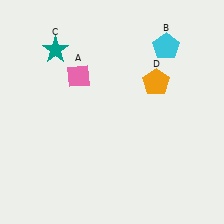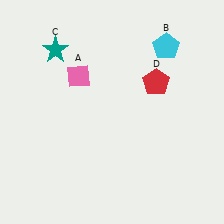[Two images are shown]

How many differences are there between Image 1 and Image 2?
There is 1 difference between the two images.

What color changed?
The pentagon (D) changed from orange in Image 1 to red in Image 2.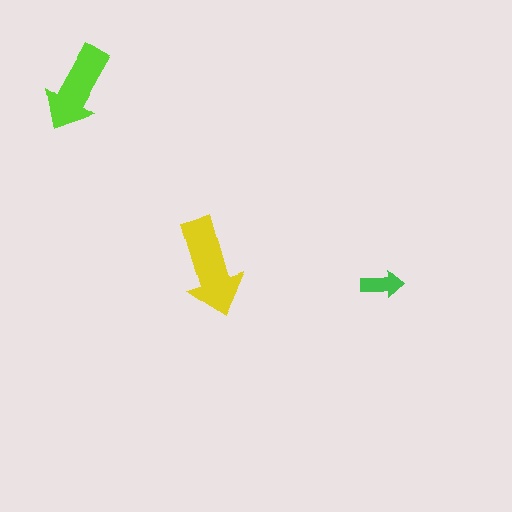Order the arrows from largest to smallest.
the yellow one, the lime one, the green one.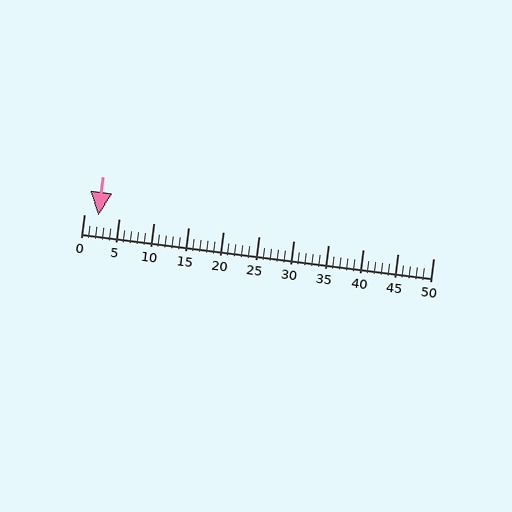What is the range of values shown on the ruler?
The ruler shows values from 0 to 50.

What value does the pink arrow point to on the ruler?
The pink arrow points to approximately 2.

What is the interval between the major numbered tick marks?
The major tick marks are spaced 5 units apart.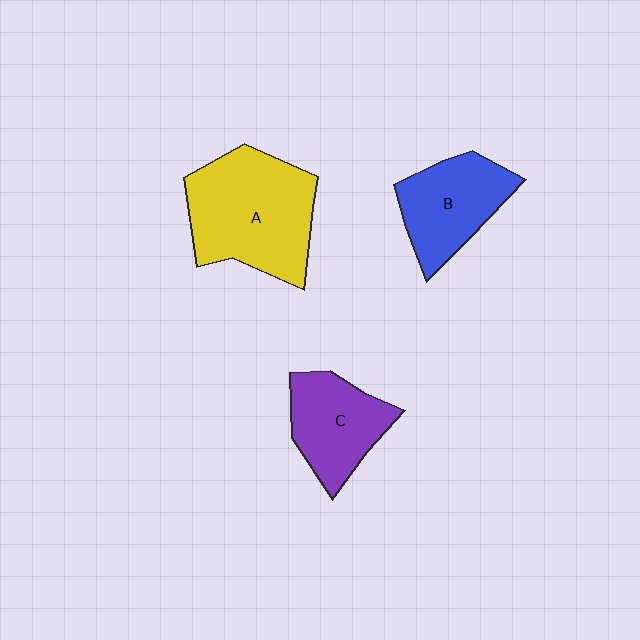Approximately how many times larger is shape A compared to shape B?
Approximately 1.5 times.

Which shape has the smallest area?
Shape C (purple).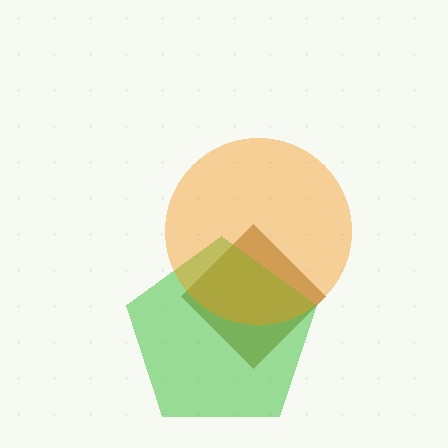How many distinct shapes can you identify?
There are 3 distinct shapes: a brown diamond, a green pentagon, an orange circle.